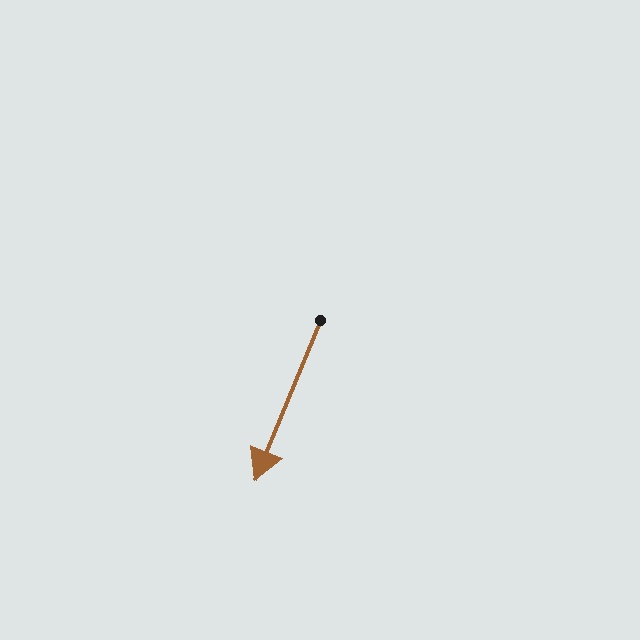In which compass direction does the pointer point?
South.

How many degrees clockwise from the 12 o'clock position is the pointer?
Approximately 202 degrees.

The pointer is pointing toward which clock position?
Roughly 7 o'clock.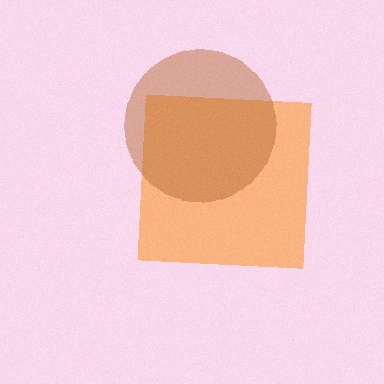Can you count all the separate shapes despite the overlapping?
Yes, there are 2 separate shapes.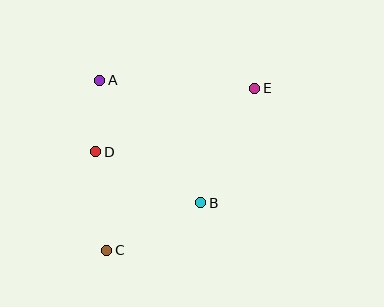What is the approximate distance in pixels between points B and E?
The distance between B and E is approximately 126 pixels.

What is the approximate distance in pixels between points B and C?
The distance between B and C is approximately 105 pixels.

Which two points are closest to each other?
Points A and D are closest to each other.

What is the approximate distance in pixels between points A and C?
The distance between A and C is approximately 170 pixels.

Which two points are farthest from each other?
Points C and E are farthest from each other.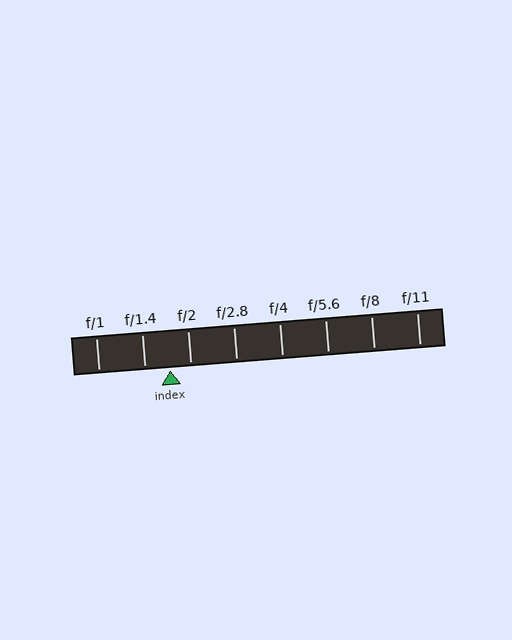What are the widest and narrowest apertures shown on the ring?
The widest aperture shown is f/1 and the narrowest is f/11.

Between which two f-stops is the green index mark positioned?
The index mark is between f/1.4 and f/2.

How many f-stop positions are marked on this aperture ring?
There are 8 f-stop positions marked.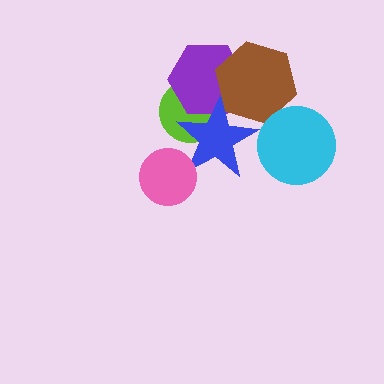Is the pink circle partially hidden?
No, no other shape covers it.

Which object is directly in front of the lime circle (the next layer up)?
The purple hexagon is directly in front of the lime circle.